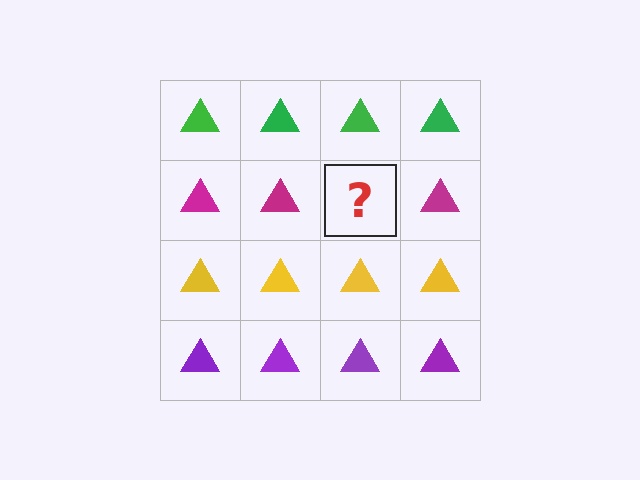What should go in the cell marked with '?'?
The missing cell should contain a magenta triangle.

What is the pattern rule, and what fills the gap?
The rule is that each row has a consistent color. The gap should be filled with a magenta triangle.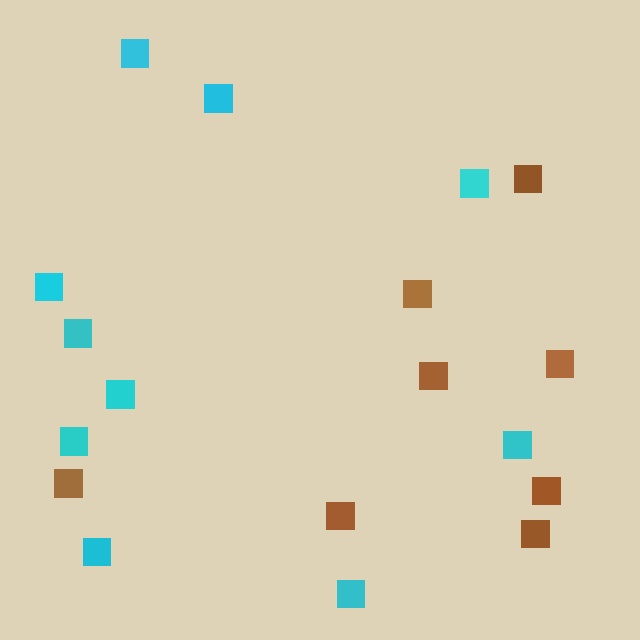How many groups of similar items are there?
There are 2 groups: one group of cyan squares (10) and one group of brown squares (8).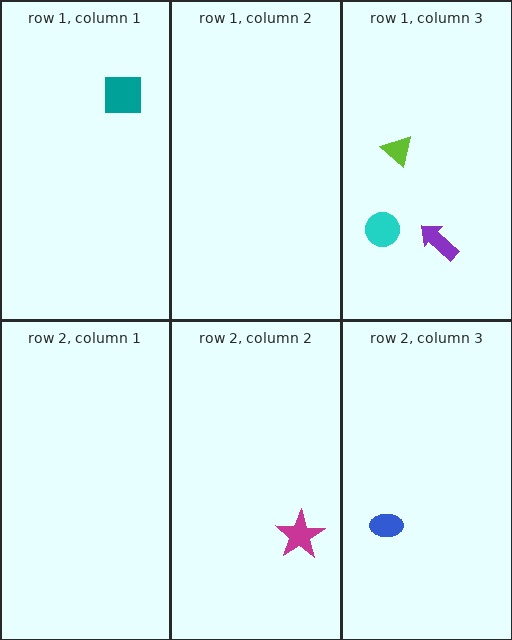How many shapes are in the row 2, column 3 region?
1.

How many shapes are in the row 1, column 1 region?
1.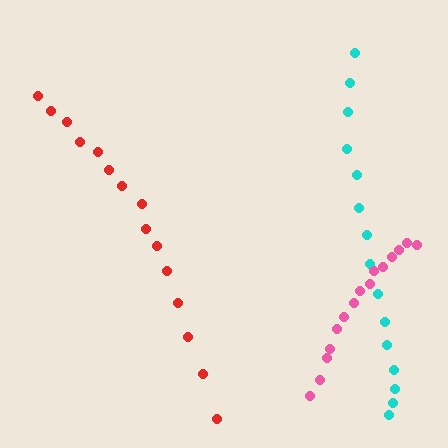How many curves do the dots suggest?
There are 3 distinct paths.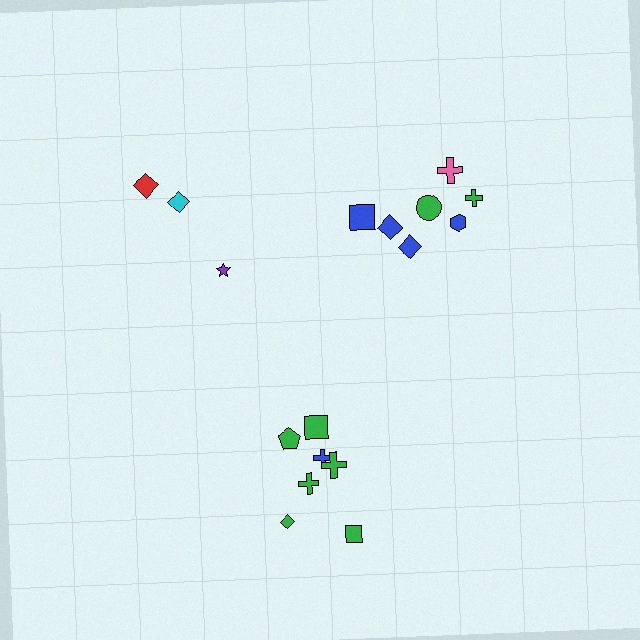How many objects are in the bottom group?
There are 7 objects.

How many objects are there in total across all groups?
There are 17 objects.